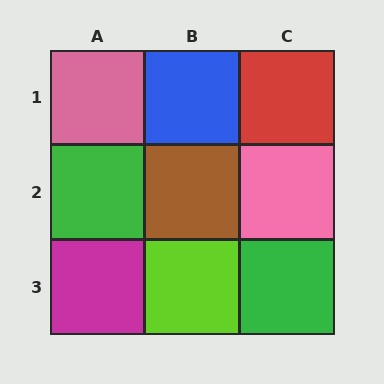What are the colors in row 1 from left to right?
Pink, blue, red.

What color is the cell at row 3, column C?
Green.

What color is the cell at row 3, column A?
Magenta.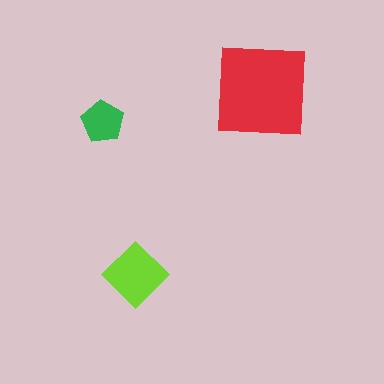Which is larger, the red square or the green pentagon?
The red square.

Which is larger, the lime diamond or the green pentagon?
The lime diamond.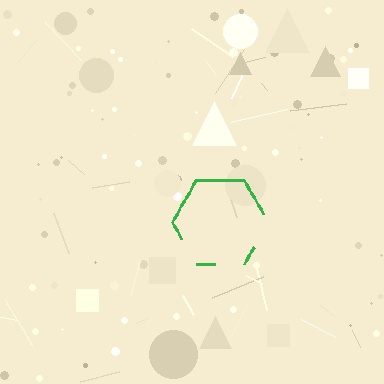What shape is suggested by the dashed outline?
The dashed outline suggests a hexagon.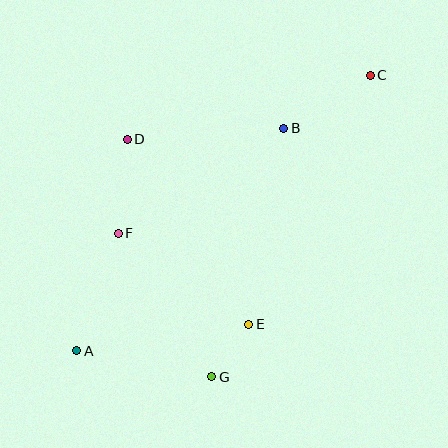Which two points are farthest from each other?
Points A and C are farthest from each other.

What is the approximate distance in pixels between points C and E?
The distance between C and E is approximately 277 pixels.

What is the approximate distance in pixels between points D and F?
The distance between D and F is approximately 94 pixels.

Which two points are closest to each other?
Points E and G are closest to each other.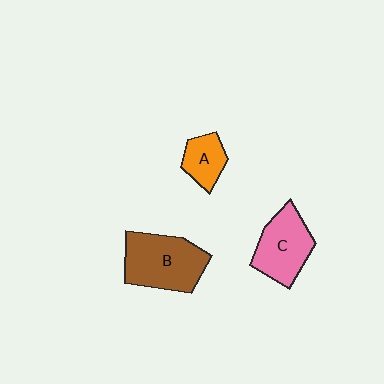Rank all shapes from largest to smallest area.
From largest to smallest: B (brown), C (pink), A (orange).